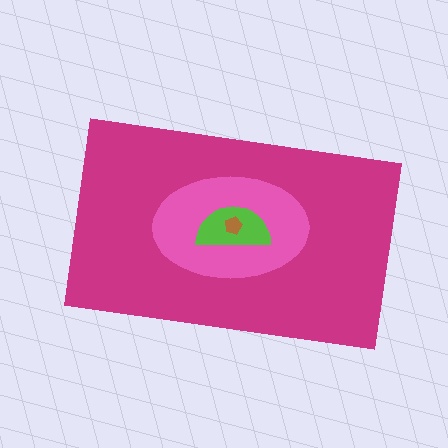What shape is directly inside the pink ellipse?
The lime semicircle.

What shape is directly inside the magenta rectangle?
The pink ellipse.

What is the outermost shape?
The magenta rectangle.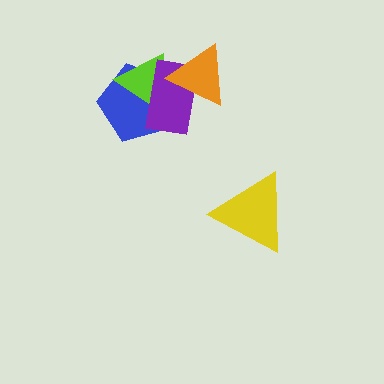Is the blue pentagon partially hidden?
Yes, it is partially covered by another shape.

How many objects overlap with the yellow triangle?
0 objects overlap with the yellow triangle.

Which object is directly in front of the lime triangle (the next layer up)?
The purple rectangle is directly in front of the lime triangle.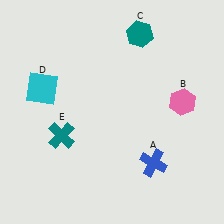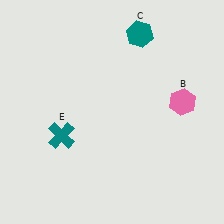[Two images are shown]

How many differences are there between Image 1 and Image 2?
There are 2 differences between the two images.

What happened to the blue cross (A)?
The blue cross (A) was removed in Image 2. It was in the bottom-right area of Image 1.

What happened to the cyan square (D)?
The cyan square (D) was removed in Image 2. It was in the top-left area of Image 1.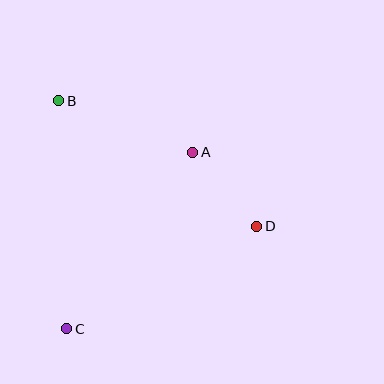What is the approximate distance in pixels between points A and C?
The distance between A and C is approximately 217 pixels.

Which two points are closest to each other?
Points A and D are closest to each other.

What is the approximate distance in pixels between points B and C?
The distance between B and C is approximately 228 pixels.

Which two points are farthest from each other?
Points B and D are farthest from each other.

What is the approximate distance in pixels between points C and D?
The distance between C and D is approximately 216 pixels.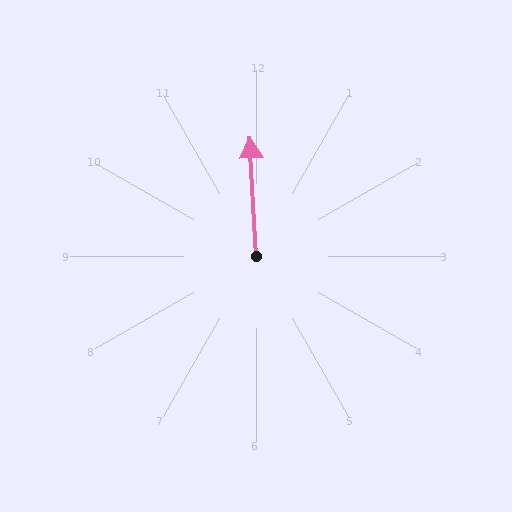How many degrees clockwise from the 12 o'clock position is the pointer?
Approximately 357 degrees.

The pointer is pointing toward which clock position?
Roughly 12 o'clock.